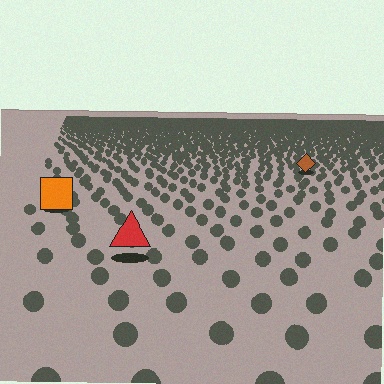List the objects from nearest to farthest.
From nearest to farthest: the red triangle, the orange square, the brown diamond.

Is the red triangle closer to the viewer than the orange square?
Yes. The red triangle is closer — you can tell from the texture gradient: the ground texture is coarser near it.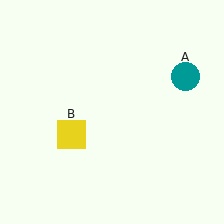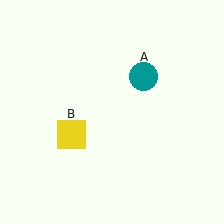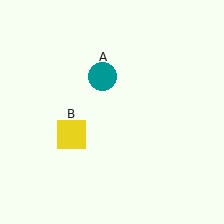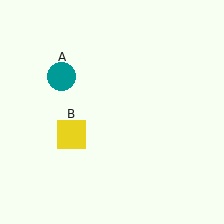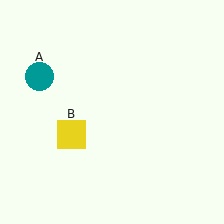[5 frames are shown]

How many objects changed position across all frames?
1 object changed position: teal circle (object A).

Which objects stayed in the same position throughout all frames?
Yellow square (object B) remained stationary.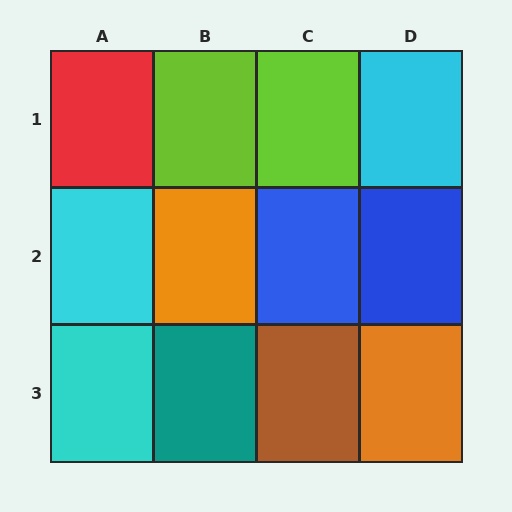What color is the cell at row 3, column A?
Cyan.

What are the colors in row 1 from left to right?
Red, lime, lime, cyan.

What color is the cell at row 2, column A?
Cyan.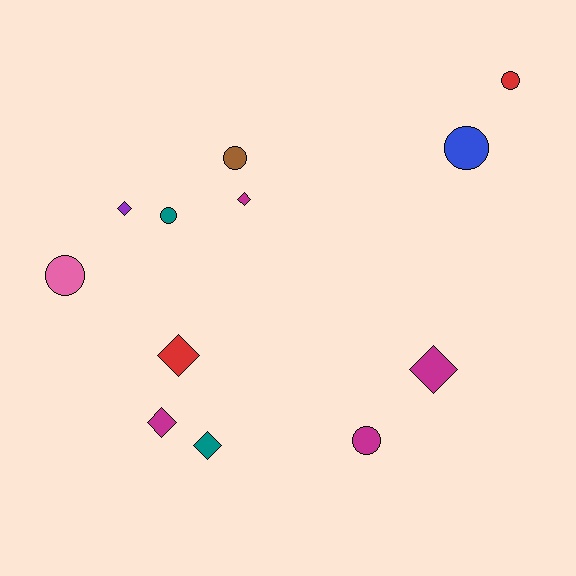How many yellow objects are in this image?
There are no yellow objects.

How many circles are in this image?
There are 6 circles.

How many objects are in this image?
There are 12 objects.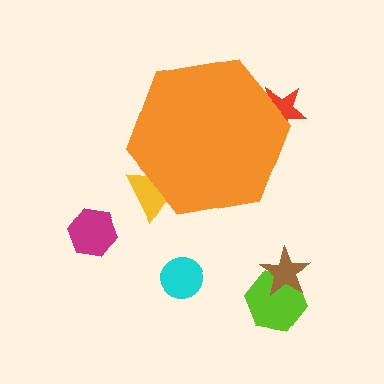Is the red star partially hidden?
Yes, the red star is partially hidden behind the orange hexagon.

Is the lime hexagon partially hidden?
No, the lime hexagon is fully visible.